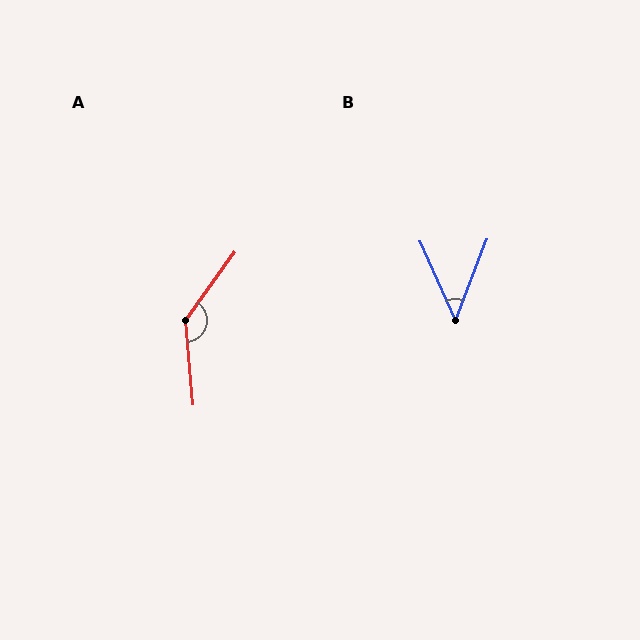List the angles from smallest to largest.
B (45°), A (139°).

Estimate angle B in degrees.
Approximately 45 degrees.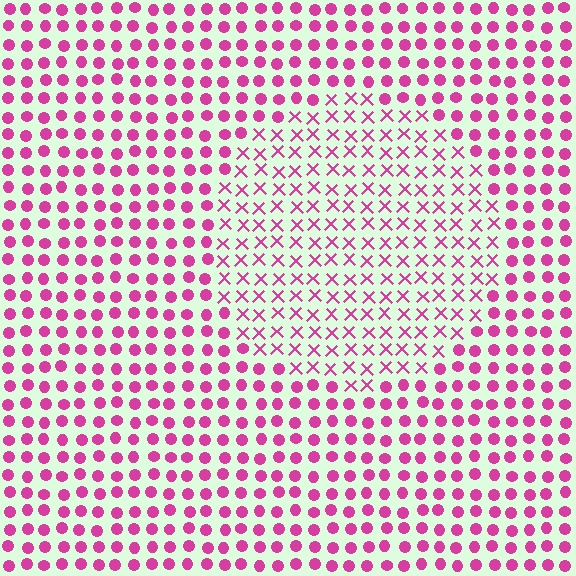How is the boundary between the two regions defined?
The boundary is defined by a change in element shape: X marks inside vs. circles outside. All elements share the same color and spacing.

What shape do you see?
I see a circle.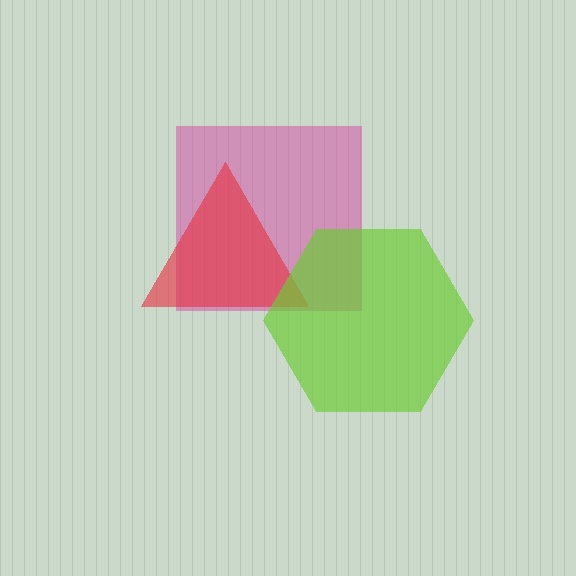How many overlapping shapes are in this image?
There are 3 overlapping shapes in the image.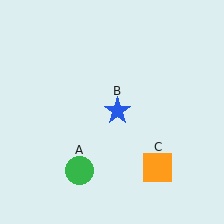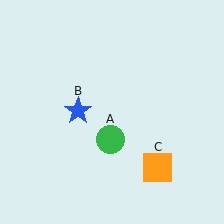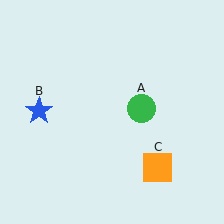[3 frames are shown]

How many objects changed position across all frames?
2 objects changed position: green circle (object A), blue star (object B).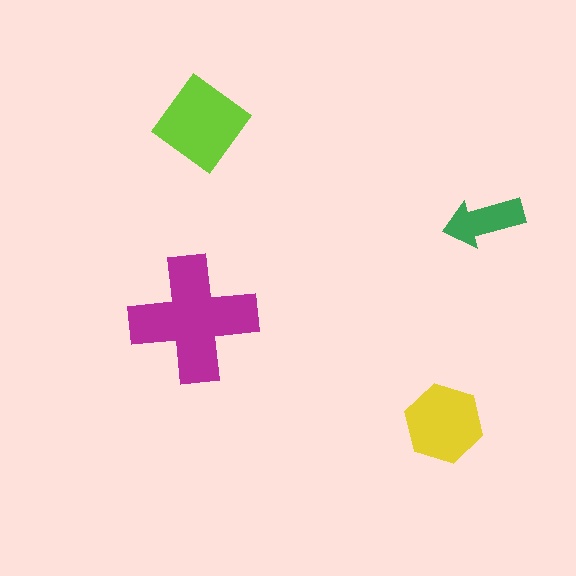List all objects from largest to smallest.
The magenta cross, the lime diamond, the yellow hexagon, the green arrow.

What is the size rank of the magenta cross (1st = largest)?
1st.